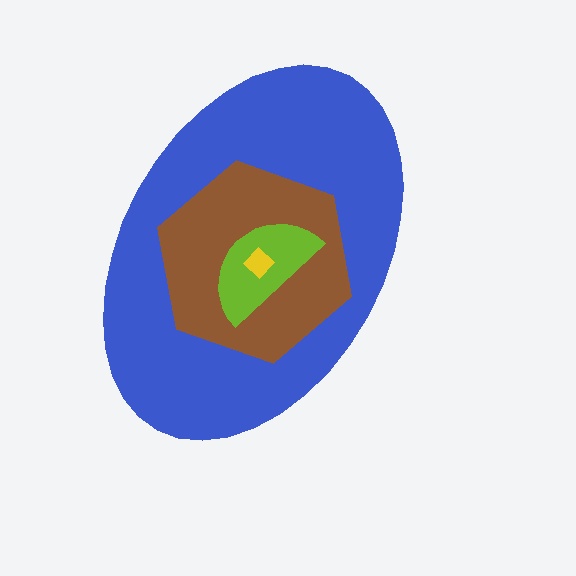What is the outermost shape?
The blue ellipse.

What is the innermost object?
The yellow diamond.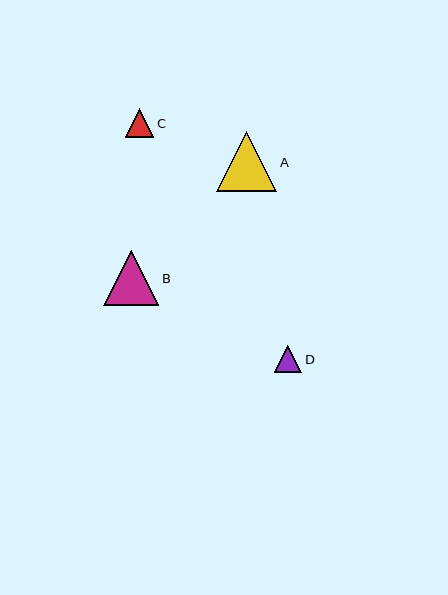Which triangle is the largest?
Triangle A is the largest with a size of approximately 61 pixels.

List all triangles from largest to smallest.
From largest to smallest: A, B, C, D.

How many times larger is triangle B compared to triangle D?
Triangle B is approximately 2.0 times the size of triangle D.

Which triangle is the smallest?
Triangle D is the smallest with a size of approximately 27 pixels.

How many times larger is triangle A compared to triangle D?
Triangle A is approximately 2.2 times the size of triangle D.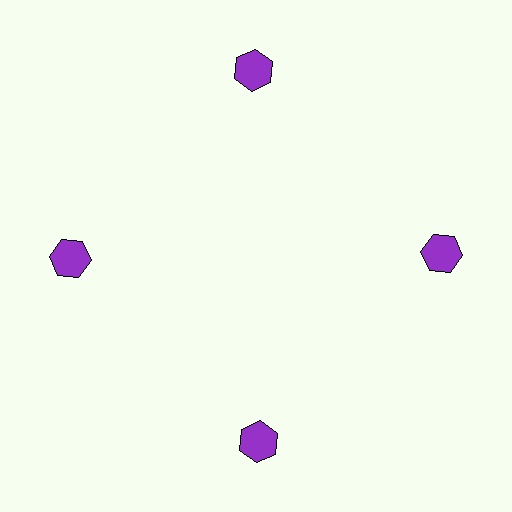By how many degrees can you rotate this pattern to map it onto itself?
The pattern maps onto itself every 90 degrees of rotation.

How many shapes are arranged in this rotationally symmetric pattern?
There are 4 shapes, arranged in 4 groups of 1.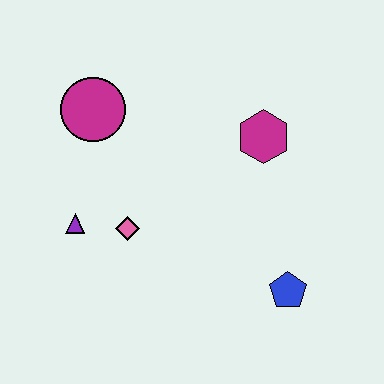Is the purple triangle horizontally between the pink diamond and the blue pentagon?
No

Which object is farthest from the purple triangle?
The blue pentagon is farthest from the purple triangle.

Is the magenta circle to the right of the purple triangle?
Yes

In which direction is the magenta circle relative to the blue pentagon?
The magenta circle is to the left of the blue pentagon.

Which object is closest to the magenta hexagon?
The blue pentagon is closest to the magenta hexagon.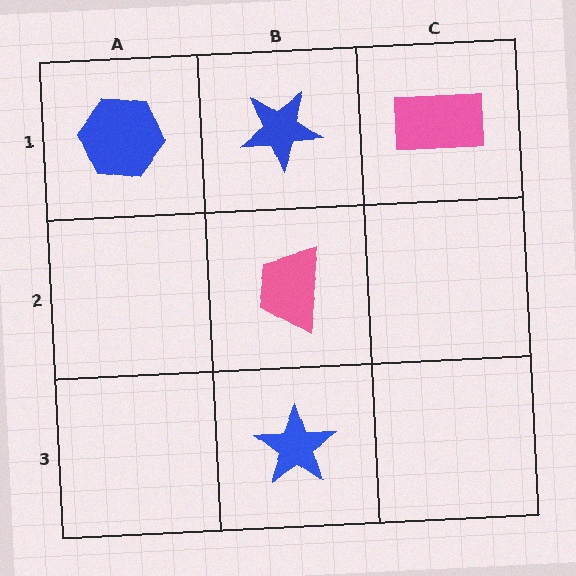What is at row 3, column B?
A blue star.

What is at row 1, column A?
A blue hexagon.